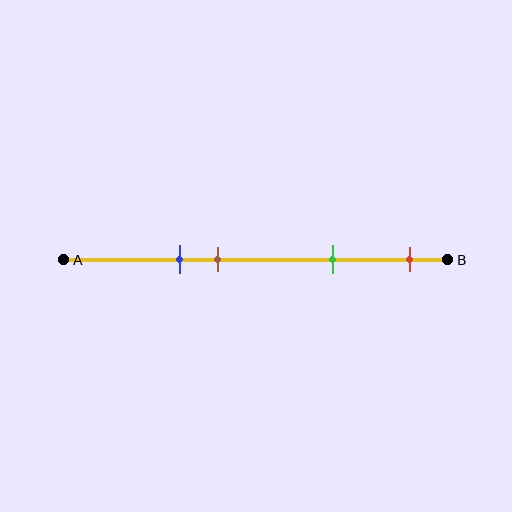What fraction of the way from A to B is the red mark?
The red mark is approximately 90% (0.9) of the way from A to B.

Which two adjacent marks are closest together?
The blue and brown marks are the closest adjacent pair.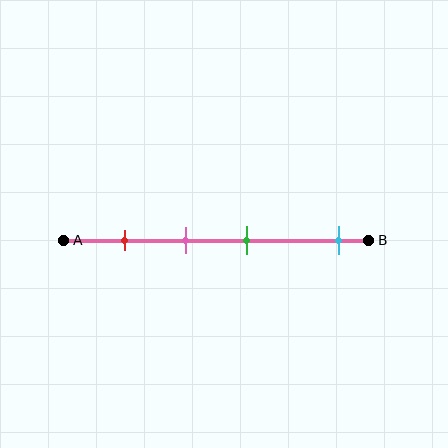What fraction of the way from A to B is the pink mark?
The pink mark is approximately 40% (0.4) of the way from A to B.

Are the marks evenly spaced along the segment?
No, the marks are not evenly spaced.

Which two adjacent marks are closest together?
The pink and green marks are the closest adjacent pair.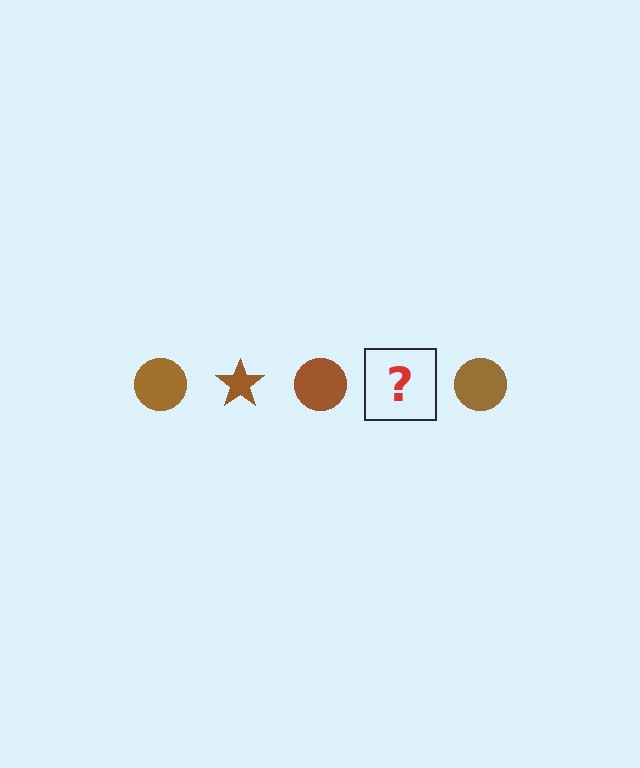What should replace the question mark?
The question mark should be replaced with a brown star.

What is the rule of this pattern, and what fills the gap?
The rule is that the pattern cycles through circle, star shapes in brown. The gap should be filled with a brown star.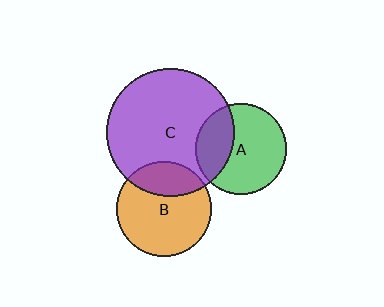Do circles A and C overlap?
Yes.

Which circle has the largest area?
Circle C (purple).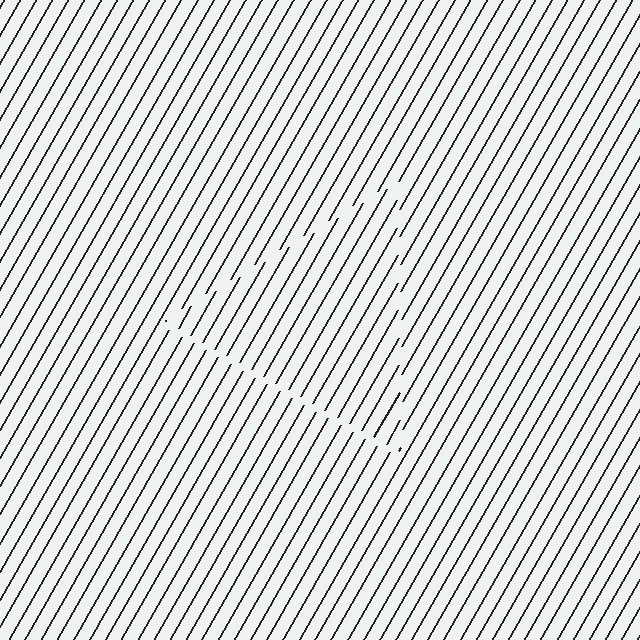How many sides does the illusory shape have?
3 sides — the line-ends trace a triangle.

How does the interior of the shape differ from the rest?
The interior of the shape contains the same grating, shifted by half a period — the contour is defined by the phase discontinuity where line-ends from the inner and outer gratings abut.